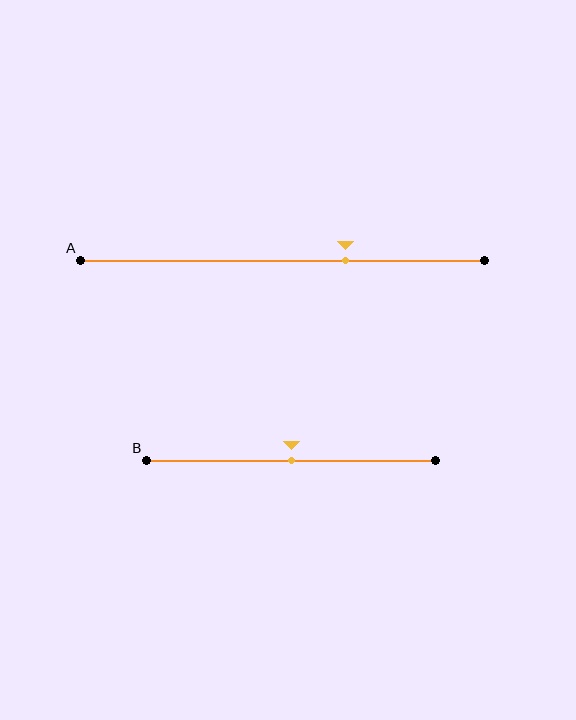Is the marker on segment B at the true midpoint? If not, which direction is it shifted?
Yes, the marker on segment B is at the true midpoint.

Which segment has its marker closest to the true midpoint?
Segment B has its marker closest to the true midpoint.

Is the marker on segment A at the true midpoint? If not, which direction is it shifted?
No, the marker on segment A is shifted to the right by about 15% of the segment length.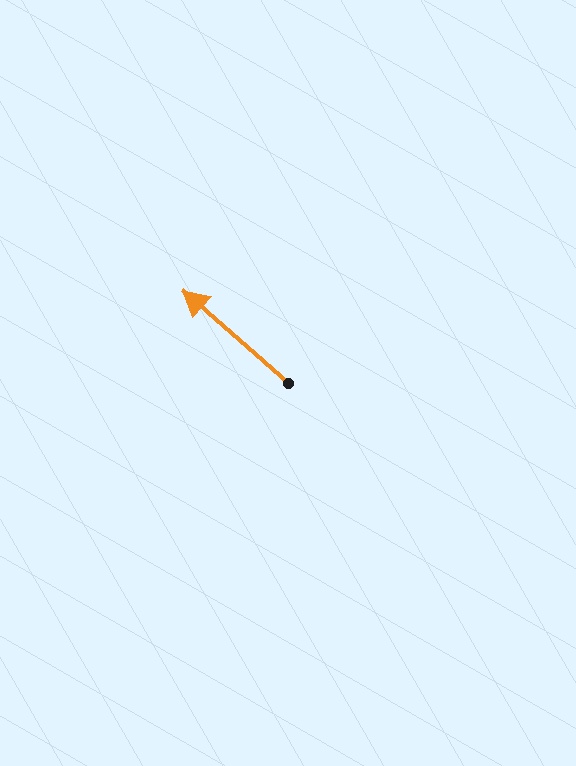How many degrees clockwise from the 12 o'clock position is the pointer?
Approximately 311 degrees.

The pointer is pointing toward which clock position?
Roughly 10 o'clock.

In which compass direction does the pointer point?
Northwest.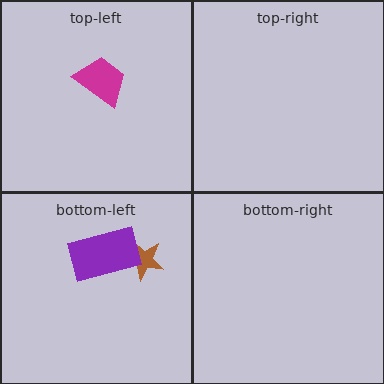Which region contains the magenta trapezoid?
The top-left region.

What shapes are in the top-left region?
The magenta trapezoid.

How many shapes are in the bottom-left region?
2.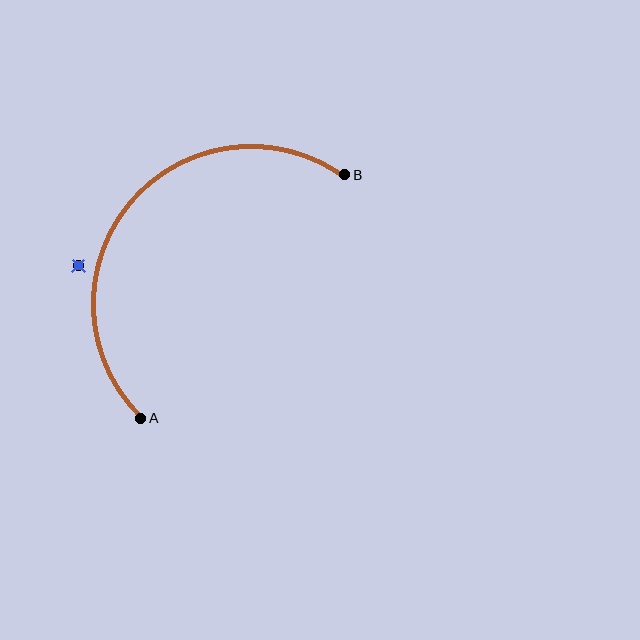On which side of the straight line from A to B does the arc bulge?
The arc bulges above and to the left of the straight line connecting A and B.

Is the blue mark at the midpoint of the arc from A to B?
No — the blue mark does not lie on the arc at all. It sits slightly outside the curve.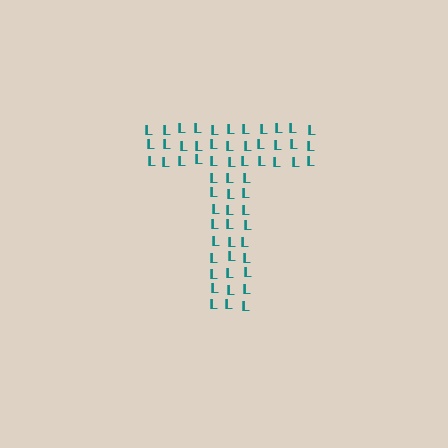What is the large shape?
The large shape is the letter T.